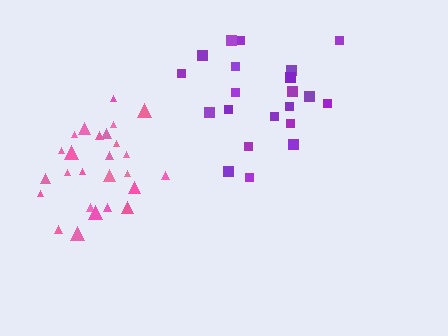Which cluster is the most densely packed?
Pink.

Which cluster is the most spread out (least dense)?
Purple.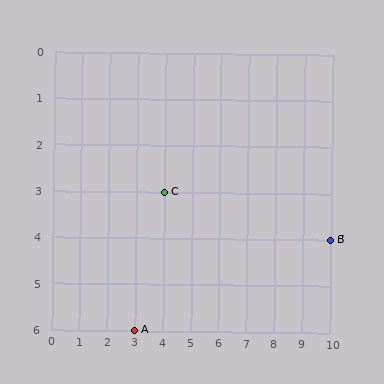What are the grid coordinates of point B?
Point B is at grid coordinates (10, 4).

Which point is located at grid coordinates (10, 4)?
Point B is at (10, 4).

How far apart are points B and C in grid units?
Points B and C are 6 columns and 1 row apart (about 6.1 grid units diagonally).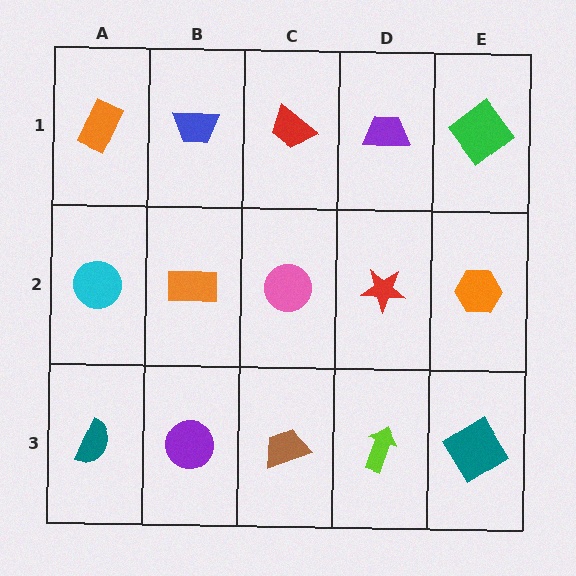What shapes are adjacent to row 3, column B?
An orange rectangle (row 2, column B), a teal semicircle (row 3, column A), a brown trapezoid (row 3, column C).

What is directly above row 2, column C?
A red trapezoid.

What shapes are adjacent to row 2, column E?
A green diamond (row 1, column E), a teal diamond (row 3, column E), a red star (row 2, column D).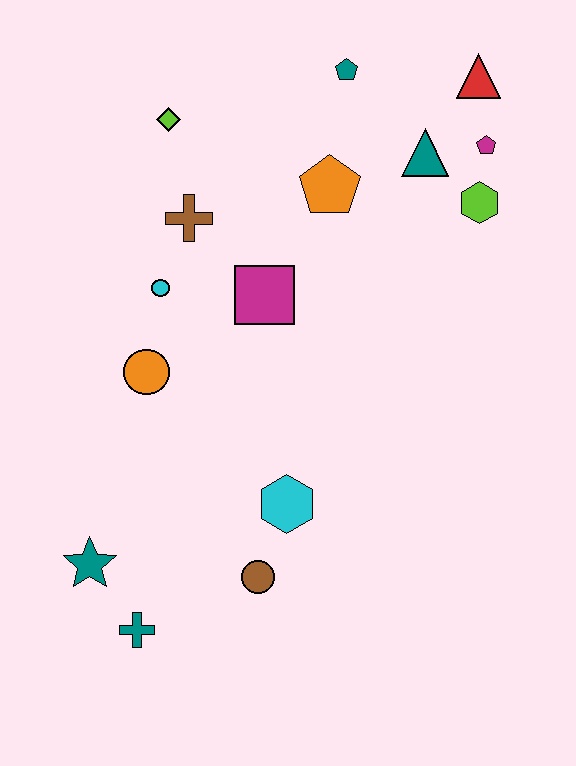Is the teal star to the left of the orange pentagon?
Yes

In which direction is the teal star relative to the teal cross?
The teal star is above the teal cross.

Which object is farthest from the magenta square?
The teal cross is farthest from the magenta square.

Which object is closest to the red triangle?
The magenta pentagon is closest to the red triangle.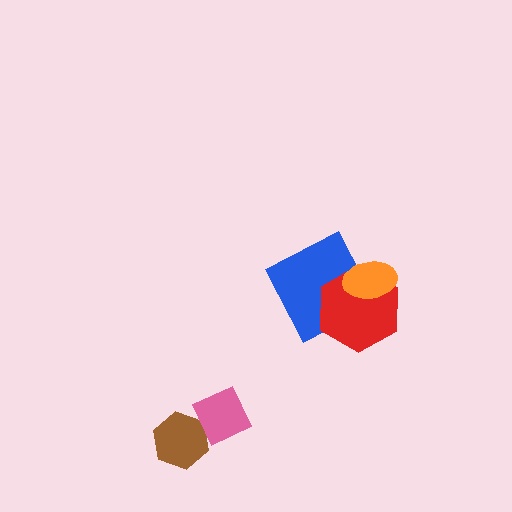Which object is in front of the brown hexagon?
The pink diamond is in front of the brown hexagon.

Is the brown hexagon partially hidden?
Yes, it is partially covered by another shape.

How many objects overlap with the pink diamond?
1 object overlaps with the pink diamond.